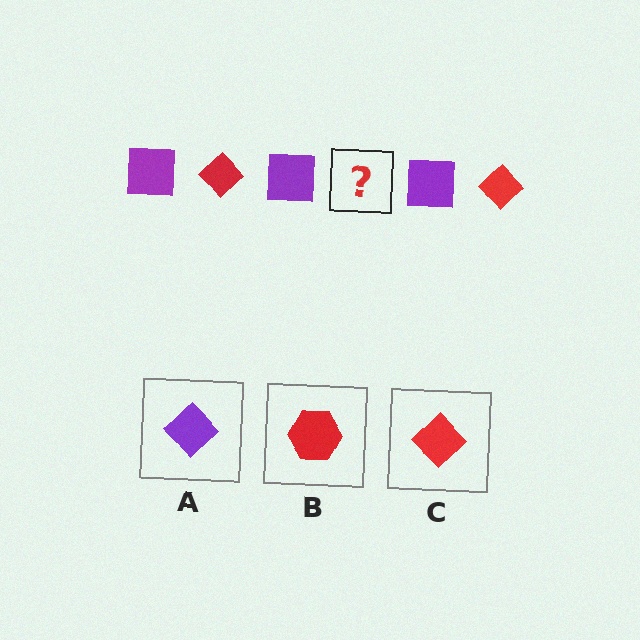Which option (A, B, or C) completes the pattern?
C.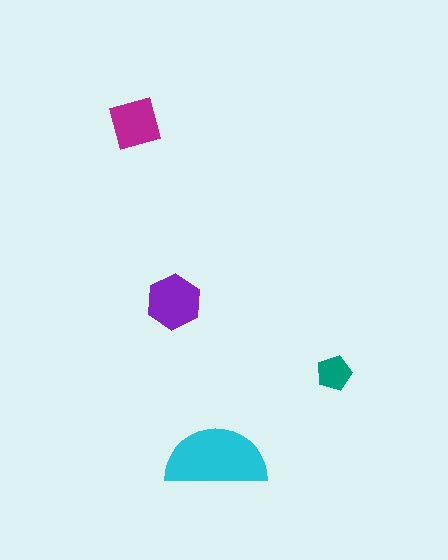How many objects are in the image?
There are 4 objects in the image.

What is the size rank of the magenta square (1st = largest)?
3rd.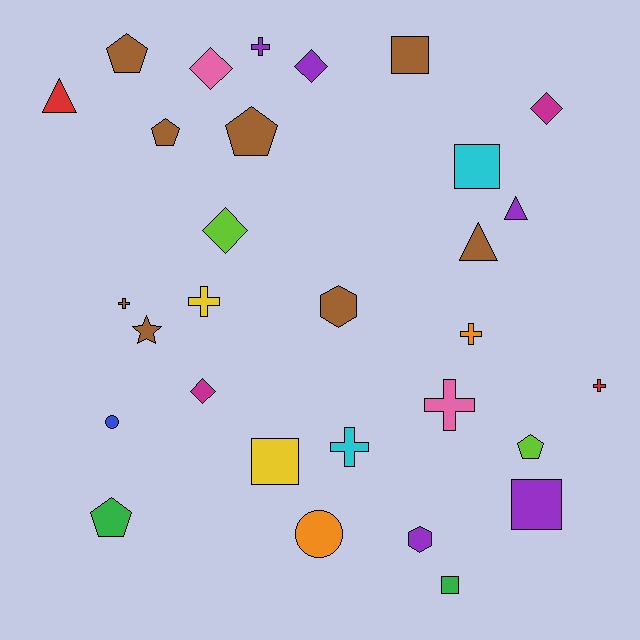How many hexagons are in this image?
There are 2 hexagons.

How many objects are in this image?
There are 30 objects.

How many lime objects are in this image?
There are 2 lime objects.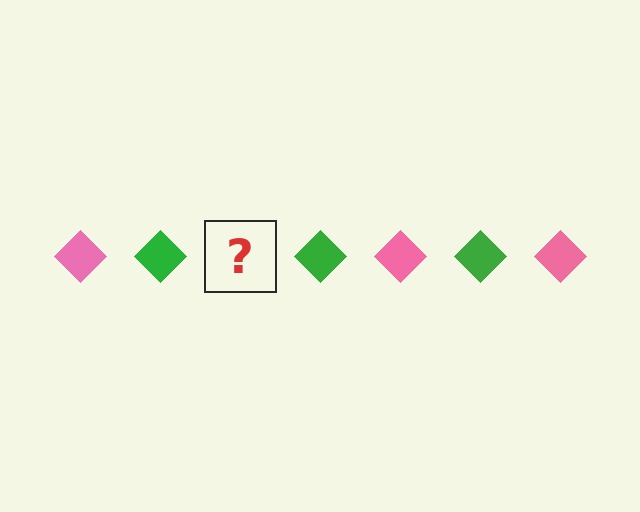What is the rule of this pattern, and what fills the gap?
The rule is that the pattern cycles through pink, green diamonds. The gap should be filled with a pink diamond.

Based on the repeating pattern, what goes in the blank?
The blank should be a pink diamond.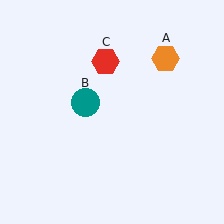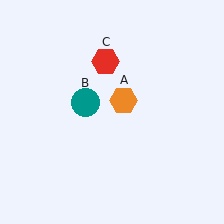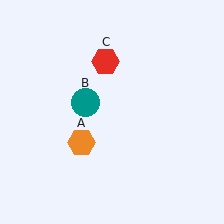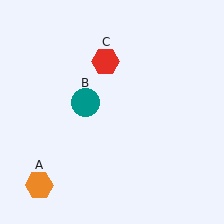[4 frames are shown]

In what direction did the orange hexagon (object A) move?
The orange hexagon (object A) moved down and to the left.